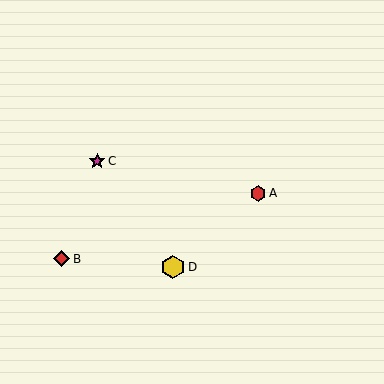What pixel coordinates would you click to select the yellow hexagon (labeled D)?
Click at (173, 267) to select the yellow hexagon D.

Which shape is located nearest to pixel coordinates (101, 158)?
The magenta star (labeled C) at (97, 161) is nearest to that location.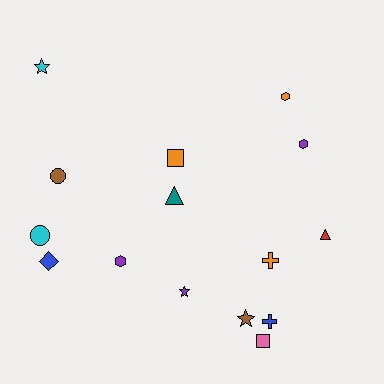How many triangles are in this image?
There are 2 triangles.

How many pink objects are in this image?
There is 1 pink object.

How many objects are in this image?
There are 15 objects.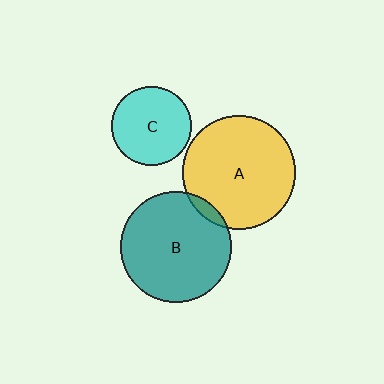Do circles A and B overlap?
Yes.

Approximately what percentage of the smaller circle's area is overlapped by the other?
Approximately 5%.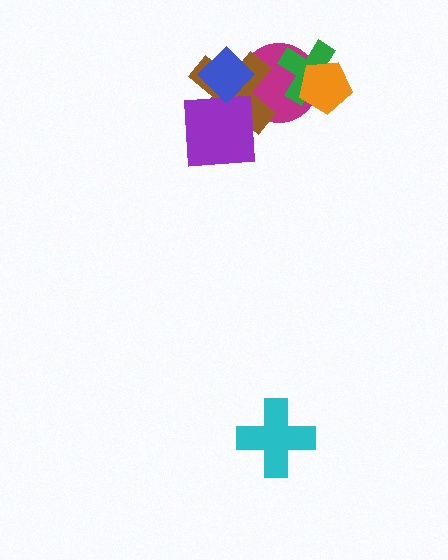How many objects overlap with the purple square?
1 object overlaps with the purple square.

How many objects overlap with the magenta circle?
4 objects overlap with the magenta circle.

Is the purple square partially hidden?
No, no other shape covers it.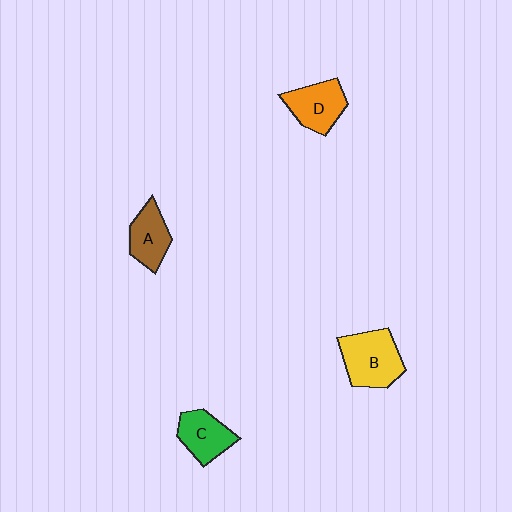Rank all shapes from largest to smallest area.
From largest to smallest: B (yellow), D (orange), C (green), A (brown).